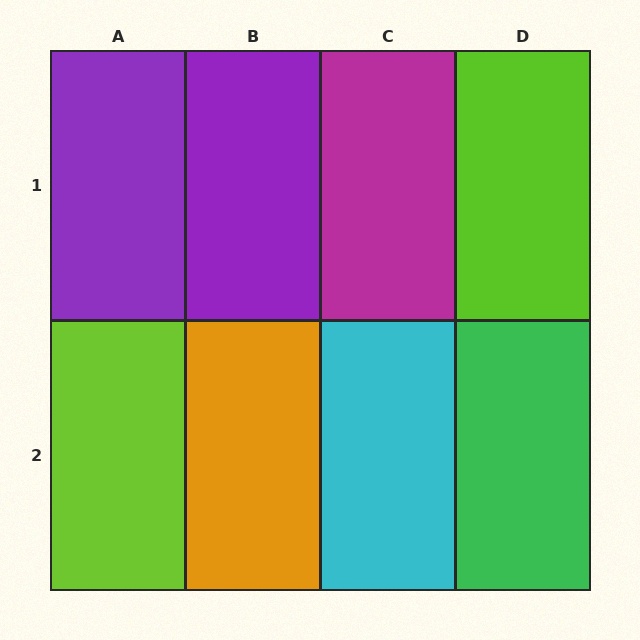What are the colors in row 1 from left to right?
Purple, purple, magenta, lime.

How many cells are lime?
2 cells are lime.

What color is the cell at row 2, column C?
Cyan.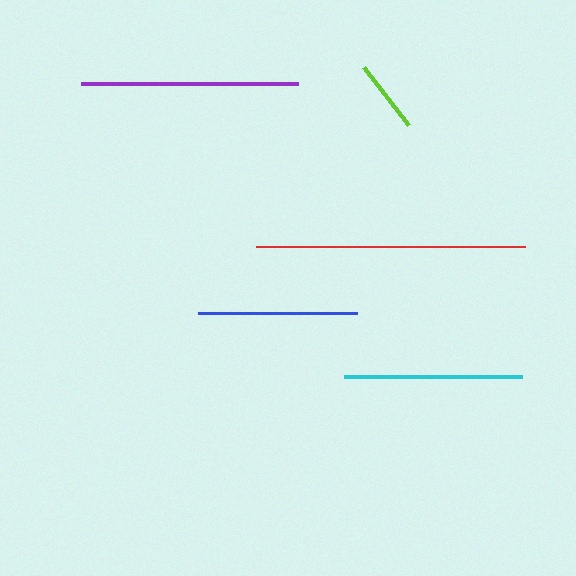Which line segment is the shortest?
The lime line is the shortest at approximately 73 pixels.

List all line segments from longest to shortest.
From longest to shortest: red, purple, cyan, blue, lime.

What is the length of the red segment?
The red segment is approximately 270 pixels long.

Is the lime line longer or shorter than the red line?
The red line is longer than the lime line.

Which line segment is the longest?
The red line is the longest at approximately 270 pixels.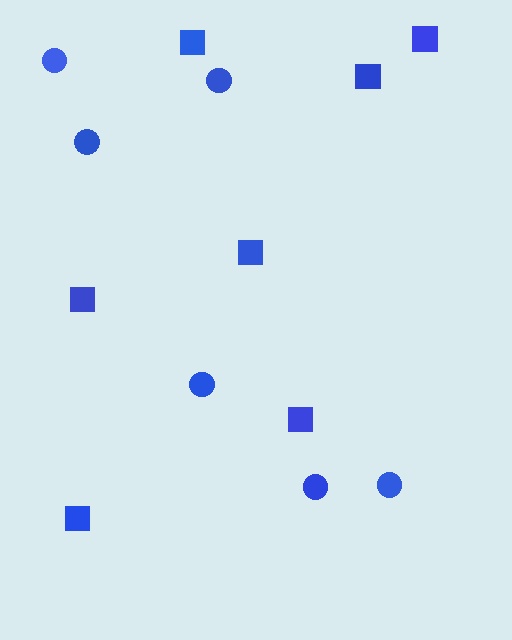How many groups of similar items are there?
There are 2 groups: one group of circles (6) and one group of squares (7).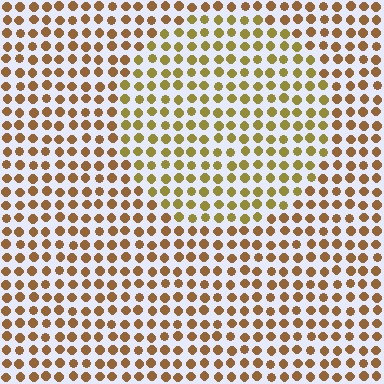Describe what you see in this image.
The image is filled with small brown elements in a uniform arrangement. A circle-shaped region is visible where the elements are tinted to a slightly different hue, forming a subtle color boundary.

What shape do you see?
I see a circle.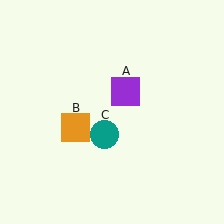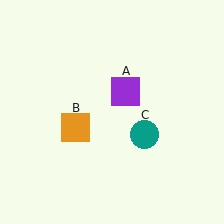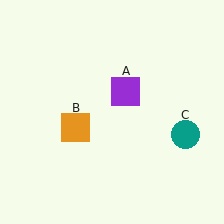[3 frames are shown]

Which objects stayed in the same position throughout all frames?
Purple square (object A) and orange square (object B) remained stationary.